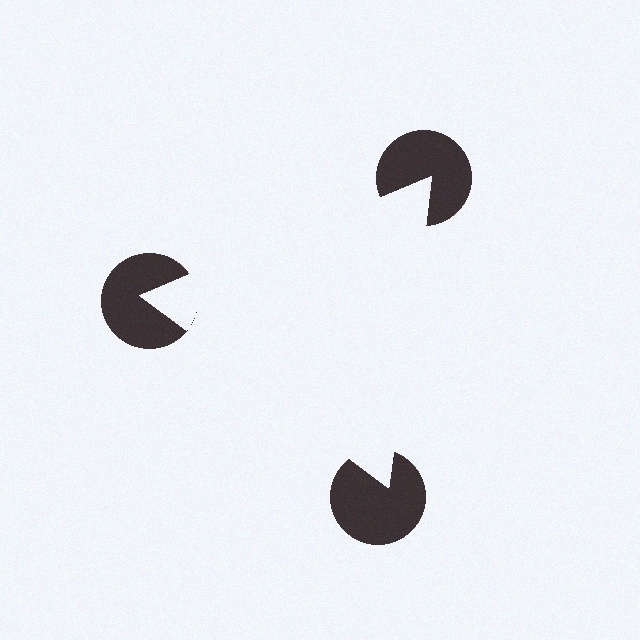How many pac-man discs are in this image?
There are 3 — one at each vertex of the illusory triangle.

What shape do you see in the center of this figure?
An illusory triangle — its edges are inferred from the aligned wedge cuts in the pac-man discs, not physically drawn.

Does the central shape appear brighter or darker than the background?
It typically appears slightly brighter than the background, even though no actual brightness change is drawn.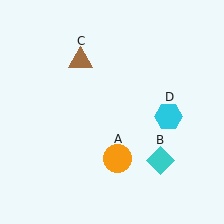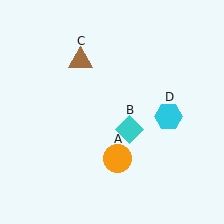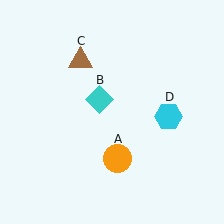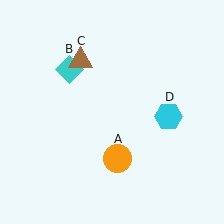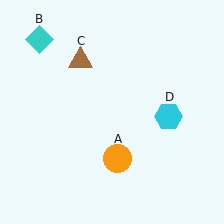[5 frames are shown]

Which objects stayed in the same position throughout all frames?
Orange circle (object A) and brown triangle (object C) and cyan hexagon (object D) remained stationary.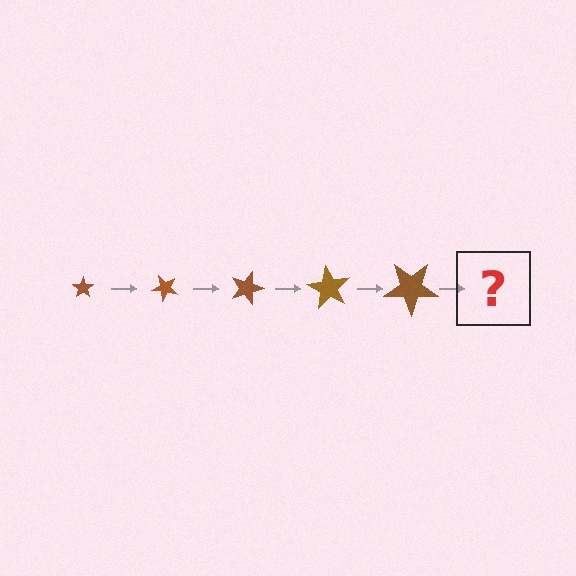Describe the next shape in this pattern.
It should be a star, larger than the previous one and rotated 225 degrees from the start.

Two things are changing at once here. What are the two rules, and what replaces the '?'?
The two rules are that the star grows larger each step and it rotates 45 degrees each step. The '?' should be a star, larger than the previous one and rotated 225 degrees from the start.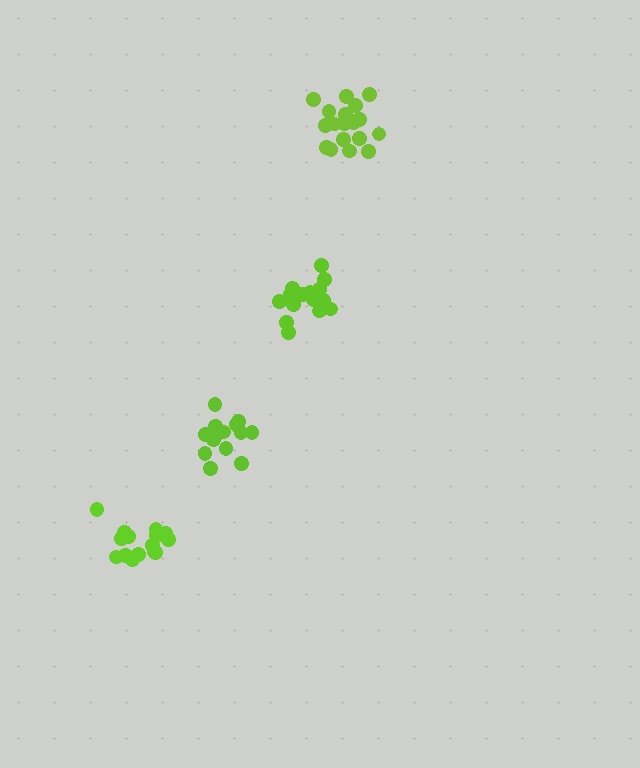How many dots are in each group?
Group 1: 16 dots, Group 2: 15 dots, Group 3: 16 dots, Group 4: 19 dots (66 total).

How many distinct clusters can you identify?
There are 4 distinct clusters.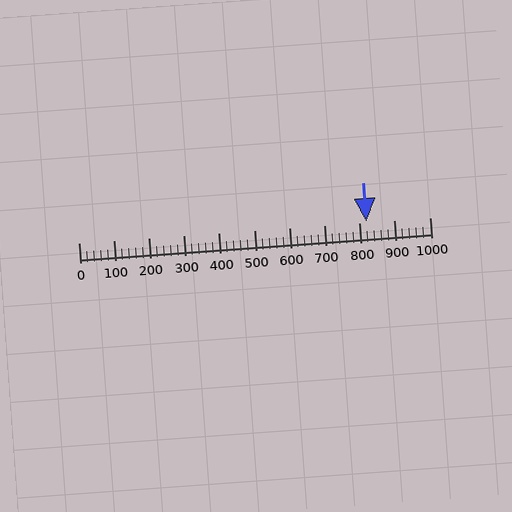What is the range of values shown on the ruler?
The ruler shows values from 0 to 1000.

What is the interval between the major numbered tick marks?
The major tick marks are spaced 100 units apart.